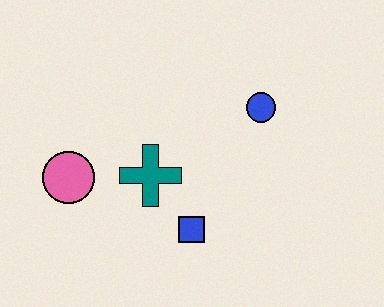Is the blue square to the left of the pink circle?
No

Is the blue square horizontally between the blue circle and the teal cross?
Yes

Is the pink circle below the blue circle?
Yes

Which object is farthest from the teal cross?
The blue circle is farthest from the teal cross.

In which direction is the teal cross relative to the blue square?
The teal cross is above the blue square.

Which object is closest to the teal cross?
The blue square is closest to the teal cross.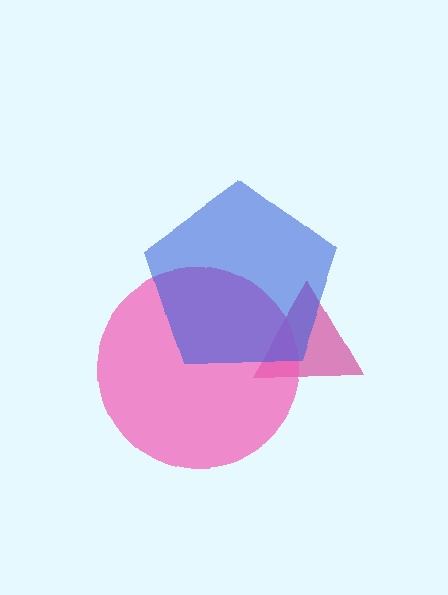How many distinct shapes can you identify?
There are 3 distinct shapes: a magenta triangle, a pink circle, a blue pentagon.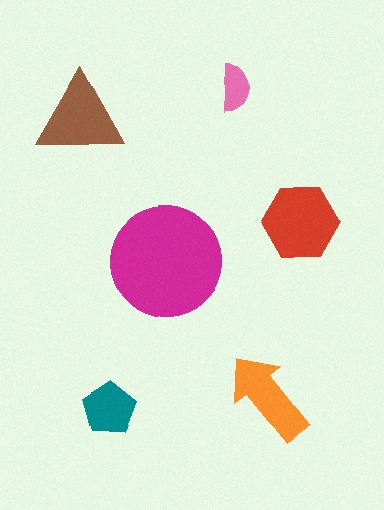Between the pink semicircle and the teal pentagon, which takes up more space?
The teal pentagon.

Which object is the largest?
The magenta circle.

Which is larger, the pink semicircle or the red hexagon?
The red hexagon.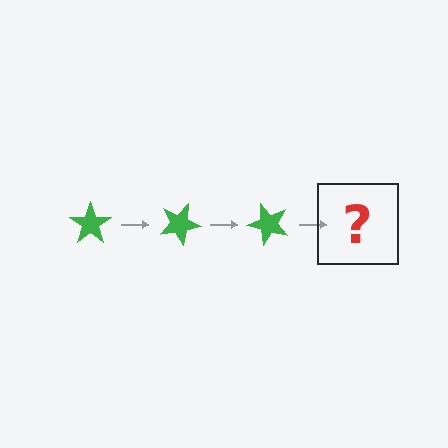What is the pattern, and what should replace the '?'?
The pattern is that the star rotates 25 degrees each step. The '?' should be a green star rotated 75 degrees.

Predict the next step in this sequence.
The next step is a green star rotated 75 degrees.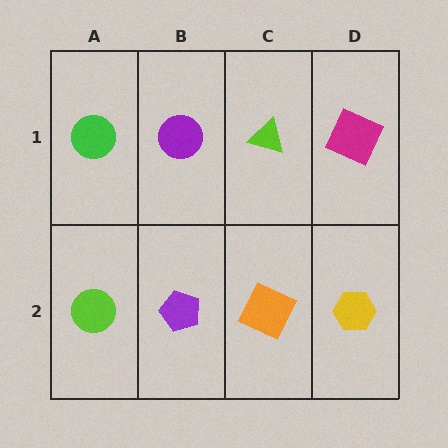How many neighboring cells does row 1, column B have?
3.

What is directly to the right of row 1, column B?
A lime triangle.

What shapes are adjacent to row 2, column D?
A magenta square (row 1, column D), an orange square (row 2, column C).